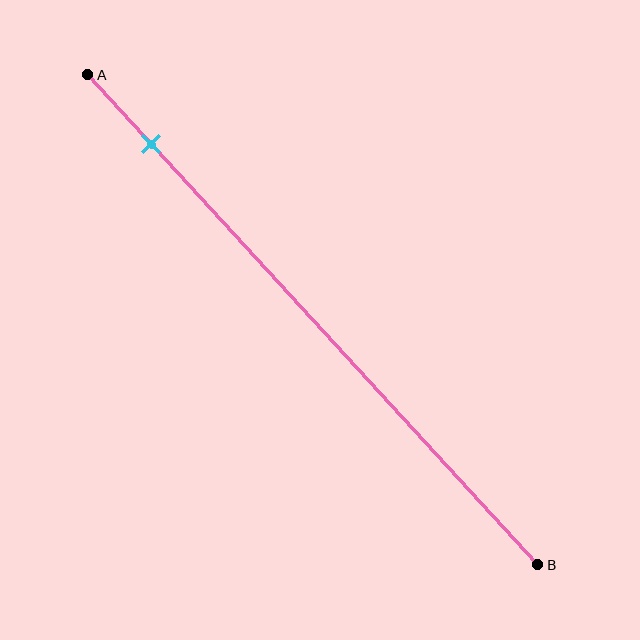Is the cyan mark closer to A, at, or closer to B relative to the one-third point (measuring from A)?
The cyan mark is closer to point A than the one-third point of segment AB.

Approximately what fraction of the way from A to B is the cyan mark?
The cyan mark is approximately 15% of the way from A to B.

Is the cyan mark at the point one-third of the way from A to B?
No, the mark is at about 15% from A, not at the 33% one-third point.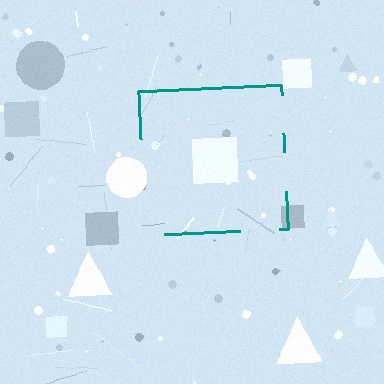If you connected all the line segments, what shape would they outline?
They would outline a square.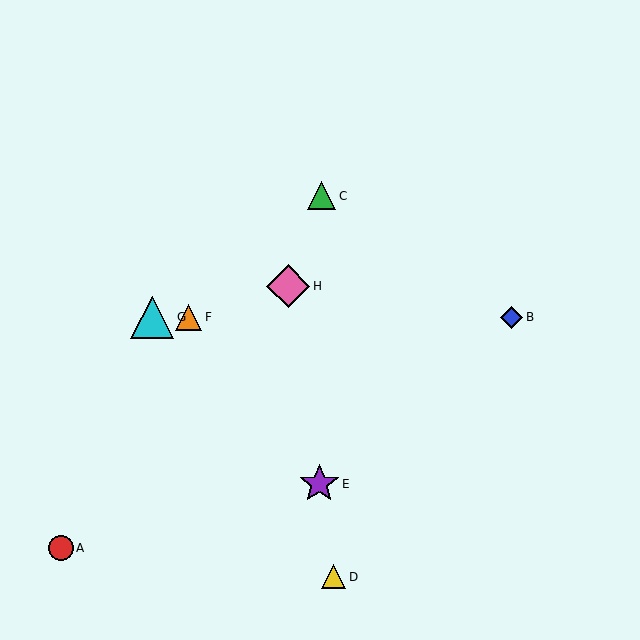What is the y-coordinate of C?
Object C is at y≈196.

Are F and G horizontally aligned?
Yes, both are at y≈317.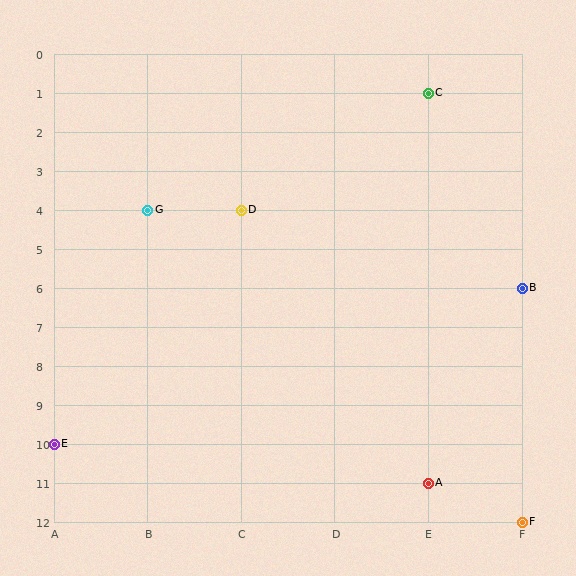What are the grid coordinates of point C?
Point C is at grid coordinates (E, 1).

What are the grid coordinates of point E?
Point E is at grid coordinates (A, 10).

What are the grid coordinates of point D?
Point D is at grid coordinates (C, 4).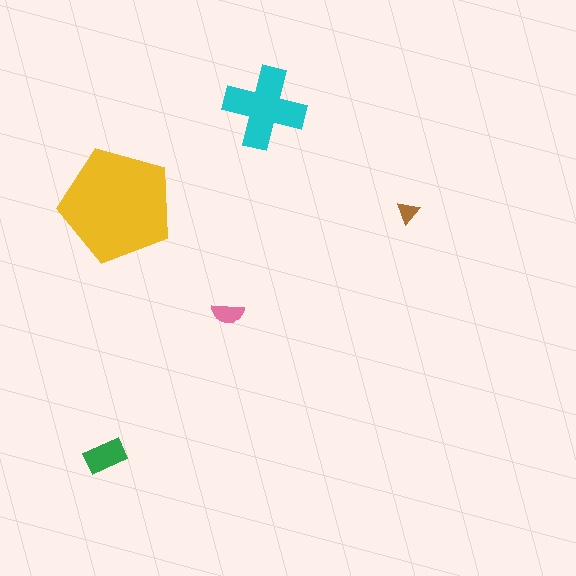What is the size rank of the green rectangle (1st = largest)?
3rd.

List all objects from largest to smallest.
The yellow pentagon, the cyan cross, the green rectangle, the pink semicircle, the brown triangle.